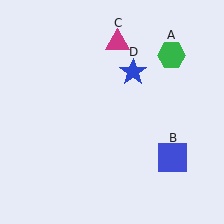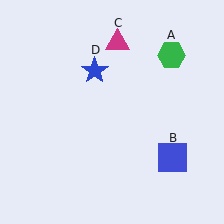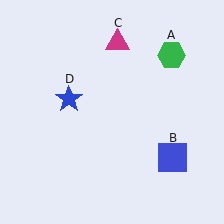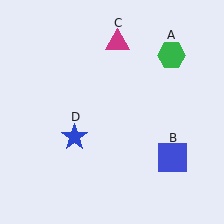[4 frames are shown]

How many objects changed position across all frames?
1 object changed position: blue star (object D).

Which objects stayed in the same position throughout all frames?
Green hexagon (object A) and blue square (object B) and magenta triangle (object C) remained stationary.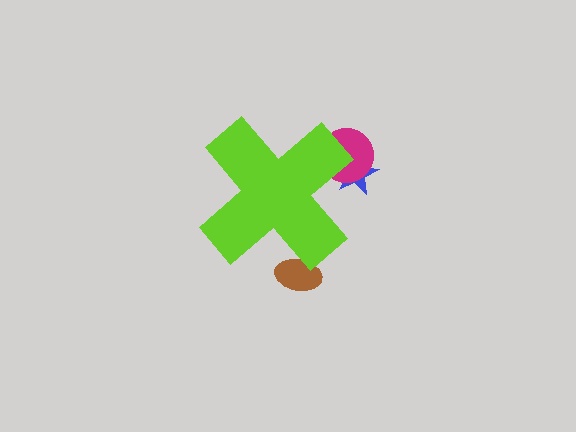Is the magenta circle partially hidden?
Yes, the magenta circle is partially hidden behind the lime cross.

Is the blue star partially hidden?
Yes, the blue star is partially hidden behind the lime cross.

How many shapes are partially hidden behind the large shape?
3 shapes are partially hidden.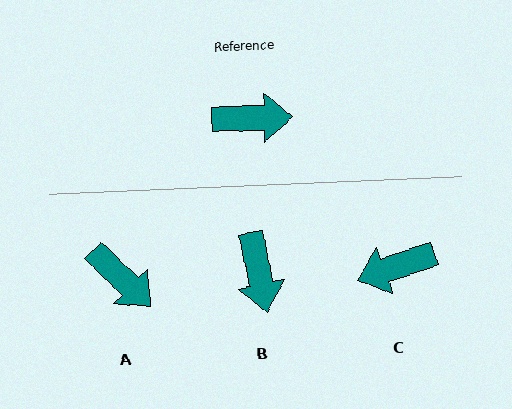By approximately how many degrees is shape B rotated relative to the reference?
Approximately 80 degrees clockwise.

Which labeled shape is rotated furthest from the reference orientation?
C, about 163 degrees away.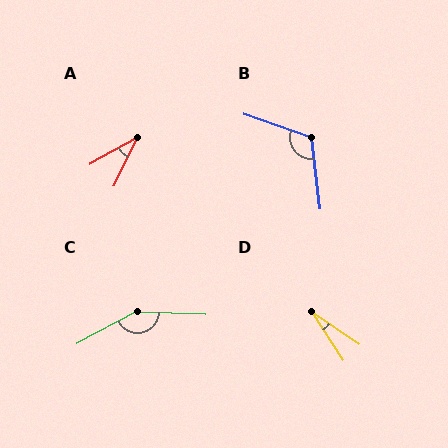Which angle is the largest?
C, at approximately 149 degrees.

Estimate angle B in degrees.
Approximately 116 degrees.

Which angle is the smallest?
D, at approximately 23 degrees.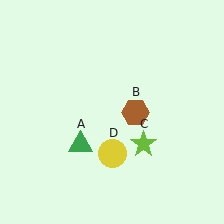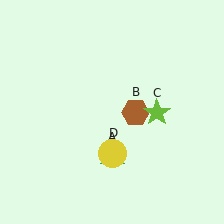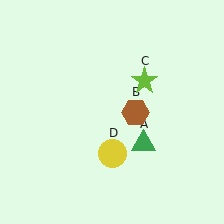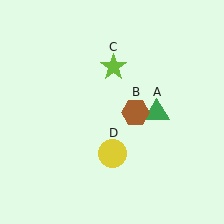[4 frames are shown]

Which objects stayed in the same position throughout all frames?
Brown hexagon (object B) and yellow circle (object D) remained stationary.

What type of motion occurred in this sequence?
The green triangle (object A), lime star (object C) rotated counterclockwise around the center of the scene.